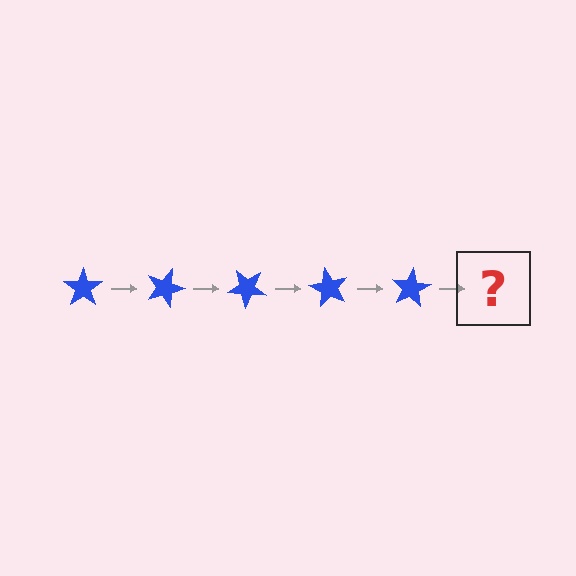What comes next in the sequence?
The next element should be a blue star rotated 100 degrees.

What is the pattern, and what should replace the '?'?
The pattern is that the star rotates 20 degrees each step. The '?' should be a blue star rotated 100 degrees.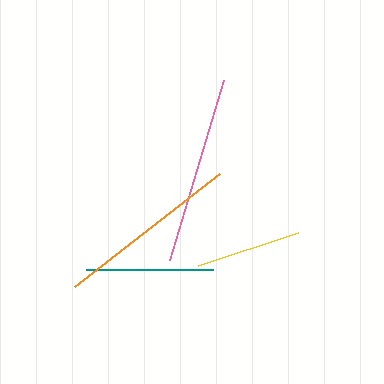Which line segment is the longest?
The pink line is the longest at approximately 188 pixels.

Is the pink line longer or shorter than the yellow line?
The pink line is longer than the yellow line.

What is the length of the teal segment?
The teal segment is approximately 127 pixels long.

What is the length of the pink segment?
The pink segment is approximately 188 pixels long.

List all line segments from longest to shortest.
From longest to shortest: pink, orange, teal, yellow.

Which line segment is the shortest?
The yellow line is the shortest at approximately 106 pixels.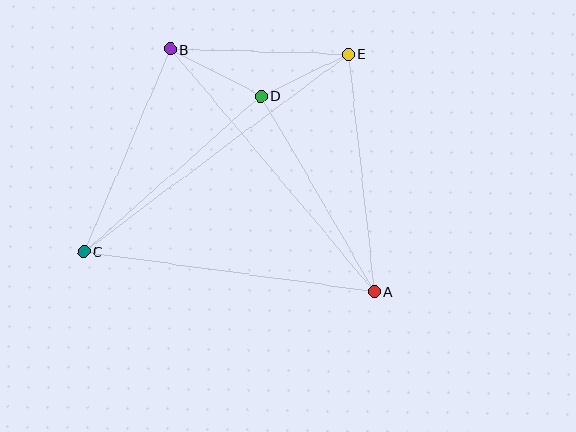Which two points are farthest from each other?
Points C and E are farthest from each other.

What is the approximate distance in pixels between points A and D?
The distance between A and D is approximately 227 pixels.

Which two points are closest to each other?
Points D and E are closest to each other.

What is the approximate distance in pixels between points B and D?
The distance between B and D is approximately 102 pixels.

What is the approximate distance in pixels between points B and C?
The distance between B and C is approximately 220 pixels.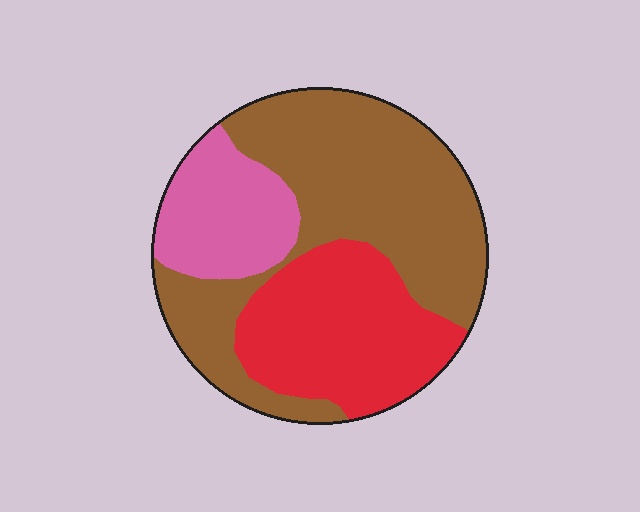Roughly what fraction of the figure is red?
Red covers 30% of the figure.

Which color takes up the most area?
Brown, at roughly 50%.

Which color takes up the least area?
Pink, at roughly 20%.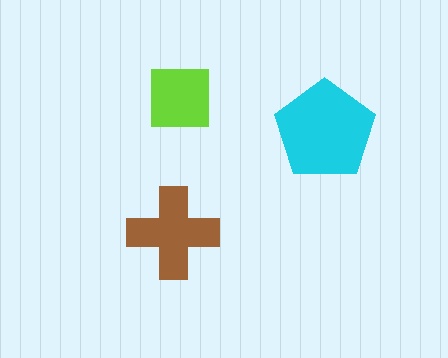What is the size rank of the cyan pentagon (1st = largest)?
1st.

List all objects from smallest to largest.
The lime square, the brown cross, the cyan pentagon.